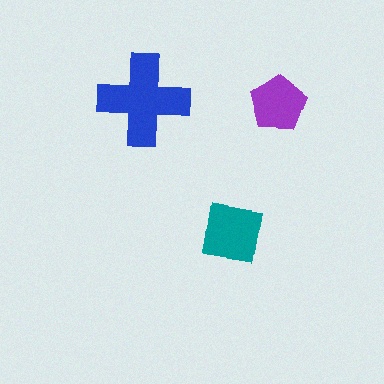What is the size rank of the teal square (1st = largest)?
2nd.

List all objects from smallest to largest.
The purple pentagon, the teal square, the blue cross.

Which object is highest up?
The purple pentagon is topmost.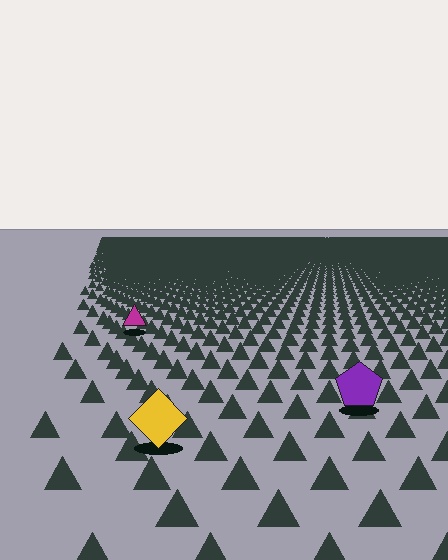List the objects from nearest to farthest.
From nearest to farthest: the yellow diamond, the purple pentagon, the magenta triangle.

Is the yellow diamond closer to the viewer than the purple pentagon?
Yes. The yellow diamond is closer — you can tell from the texture gradient: the ground texture is coarser near it.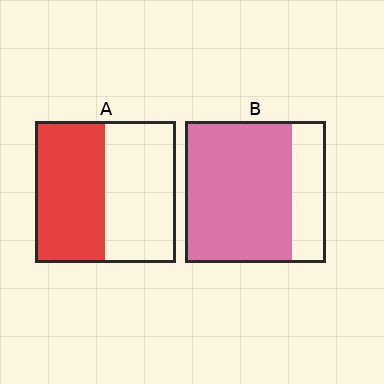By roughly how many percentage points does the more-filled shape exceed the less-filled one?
By roughly 25 percentage points (B over A).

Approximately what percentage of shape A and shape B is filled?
A is approximately 50% and B is approximately 75%.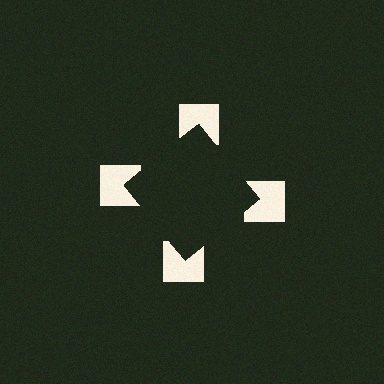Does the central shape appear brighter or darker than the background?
It typically appears slightly darker than the background, even though no actual brightness change is drawn.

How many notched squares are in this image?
There are 4 — one at each vertex of the illusory square.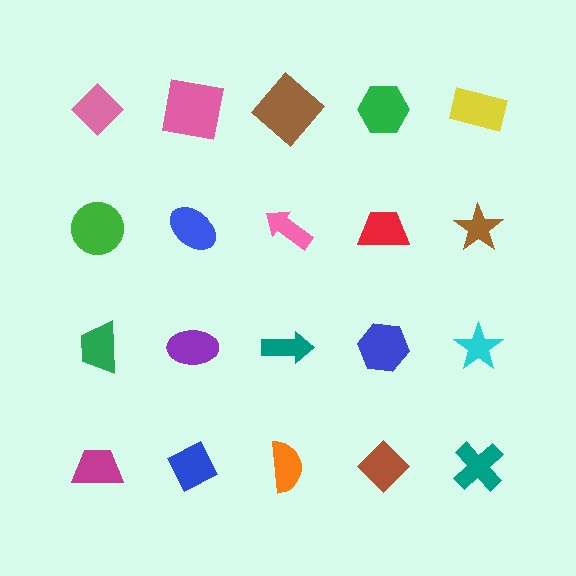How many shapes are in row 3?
5 shapes.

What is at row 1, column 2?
A pink square.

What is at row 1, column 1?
A pink diamond.